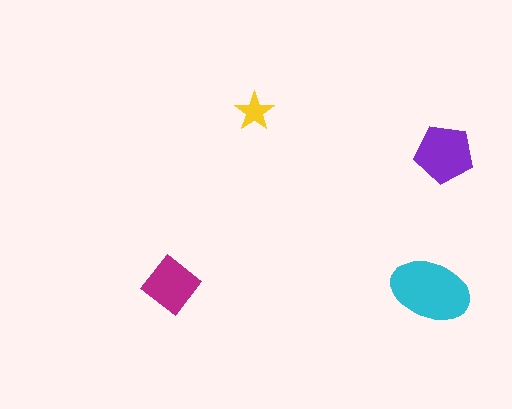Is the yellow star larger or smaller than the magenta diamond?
Smaller.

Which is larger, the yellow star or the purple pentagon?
The purple pentagon.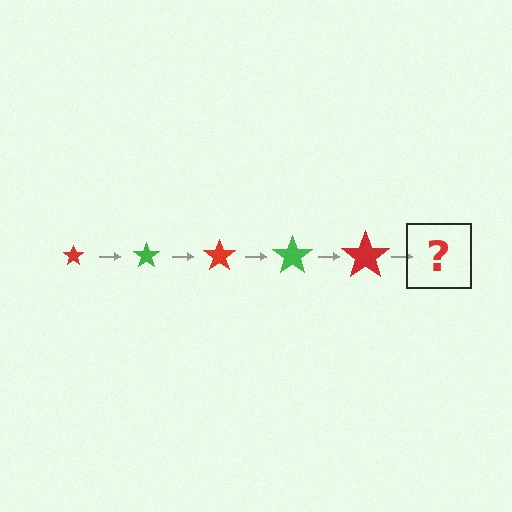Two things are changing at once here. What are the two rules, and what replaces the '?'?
The two rules are that the star grows larger each step and the color cycles through red and green. The '?' should be a green star, larger than the previous one.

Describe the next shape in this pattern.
It should be a green star, larger than the previous one.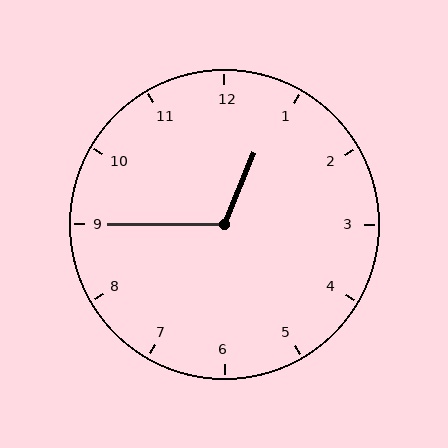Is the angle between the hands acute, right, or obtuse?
It is obtuse.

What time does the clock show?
12:45.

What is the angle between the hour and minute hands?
Approximately 112 degrees.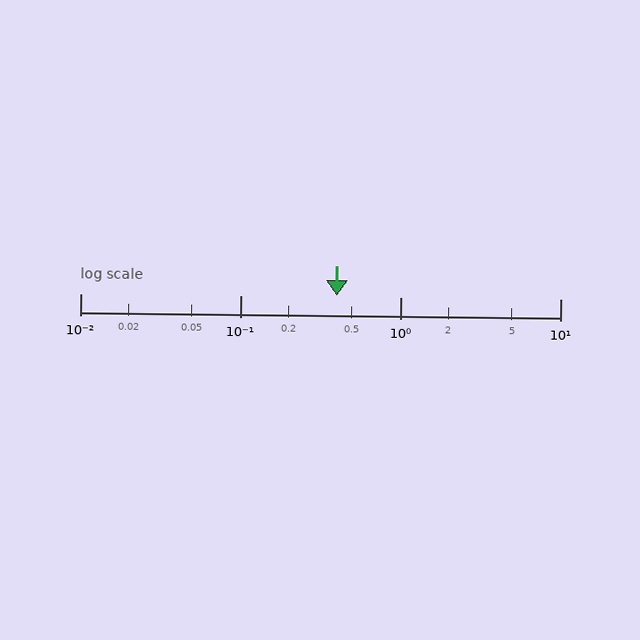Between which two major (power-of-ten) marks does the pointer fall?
The pointer is between 0.1 and 1.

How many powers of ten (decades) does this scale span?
The scale spans 3 decades, from 0.01 to 10.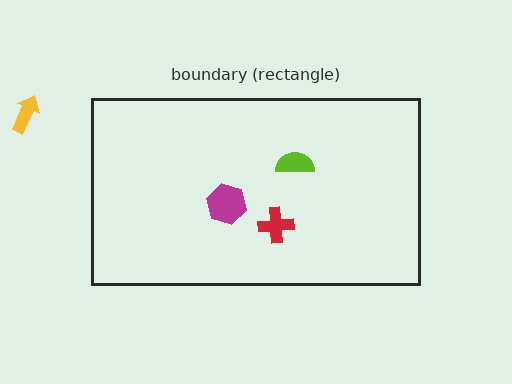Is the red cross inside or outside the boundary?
Inside.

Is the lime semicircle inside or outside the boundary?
Inside.